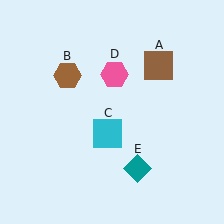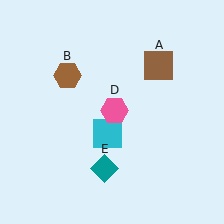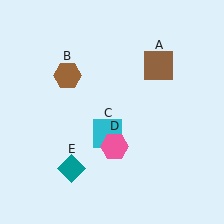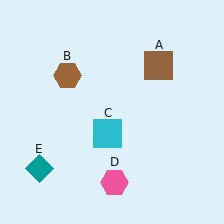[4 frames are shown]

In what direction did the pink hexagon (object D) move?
The pink hexagon (object D) moved down.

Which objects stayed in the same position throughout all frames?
Brown square (object A) and brown hexagon (object B) and cyan square (object C) remained stationary.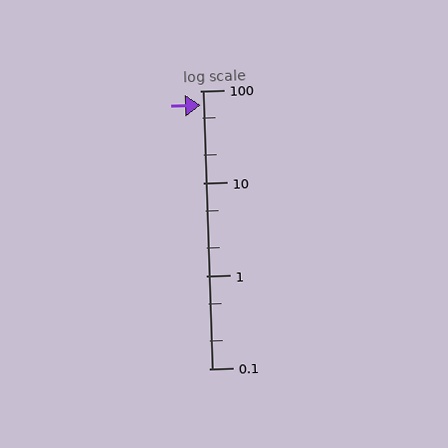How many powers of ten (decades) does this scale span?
The scale spans 3 decades, from 0.1 to 100.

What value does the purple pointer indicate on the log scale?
The pointer indicates approximately 69.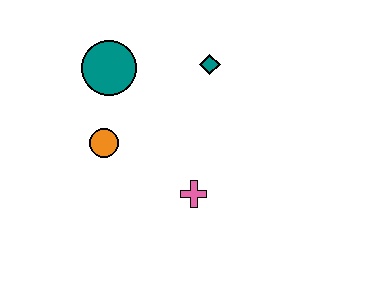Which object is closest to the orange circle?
The teal circle is closest to the orange circle.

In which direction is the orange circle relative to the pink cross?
The orange circle is to the left of the pink cross.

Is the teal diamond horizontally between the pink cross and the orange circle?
No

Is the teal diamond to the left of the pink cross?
No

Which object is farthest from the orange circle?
The teal diamond is farthest from the orange circle.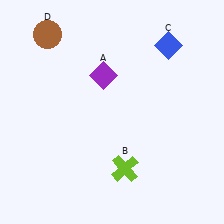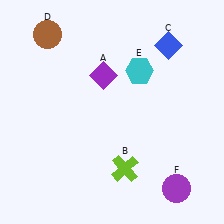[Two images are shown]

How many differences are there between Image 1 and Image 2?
There are 2 differences between the two images.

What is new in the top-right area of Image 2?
A cyan hexagon (E) was added in the top-right area of Image 2.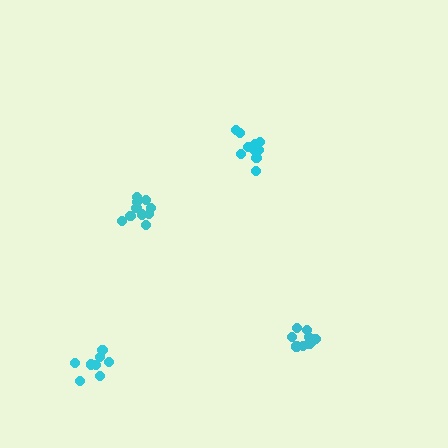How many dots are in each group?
Group 1: 10 dots, Group 2: 11 dots, Group 3: 11 dots, Group 4: 9 dots (41 total).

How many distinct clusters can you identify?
There are 4 distinct clusters.